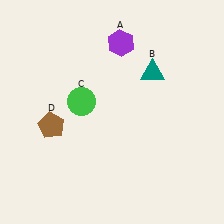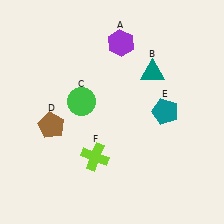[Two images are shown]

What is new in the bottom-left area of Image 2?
A lime cross (F) was added in the bottom-left area of Image 2.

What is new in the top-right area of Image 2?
A teal pentagon (E) was added in the top-right area of Image 2.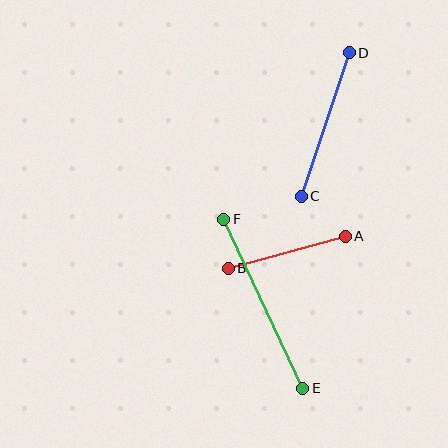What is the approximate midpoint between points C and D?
The midpoint is at approximately (325, 124) pixels.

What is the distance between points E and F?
The distance is approximately 187 pixels.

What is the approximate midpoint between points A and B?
The midpoint is at approximately (287, 252) pixels.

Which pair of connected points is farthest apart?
Points E and F are farthest apart.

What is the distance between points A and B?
The distance is approximately 121 pixels.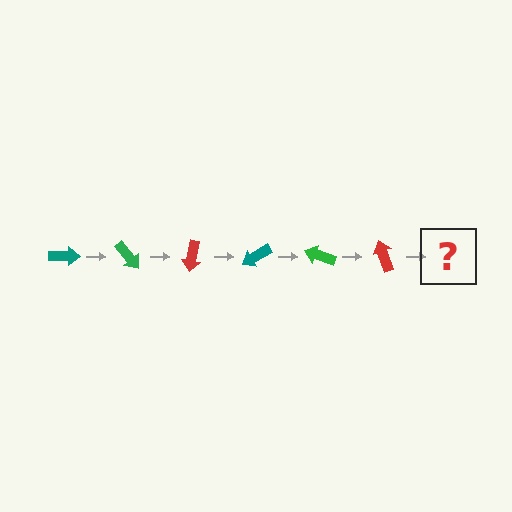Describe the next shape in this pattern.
It should be a teal arrow, rotated 300 degrees from the start.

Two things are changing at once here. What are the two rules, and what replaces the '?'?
The two rules are that it rotates 50 degrees each step and the color cycles through teal, green, and red. The '?' should be a teal arrow, rotated 300 degrees from the start.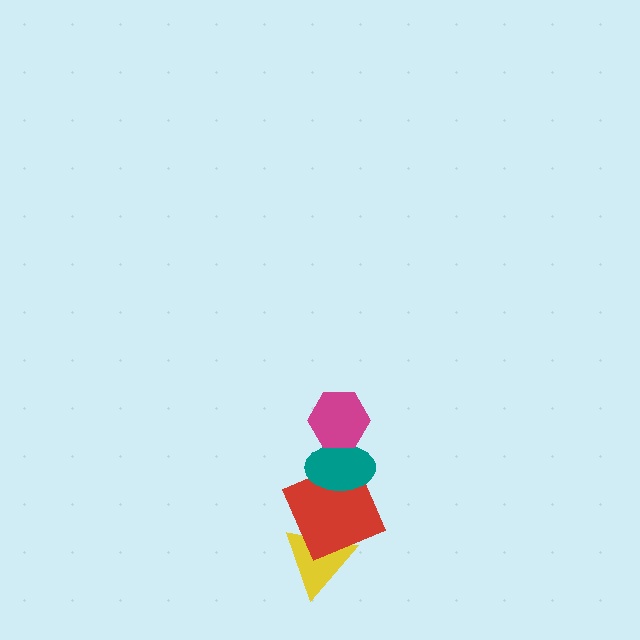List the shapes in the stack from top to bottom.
From top to bottom: the magenta hexagon, the teal ellipse, the red square, the yellow triangle.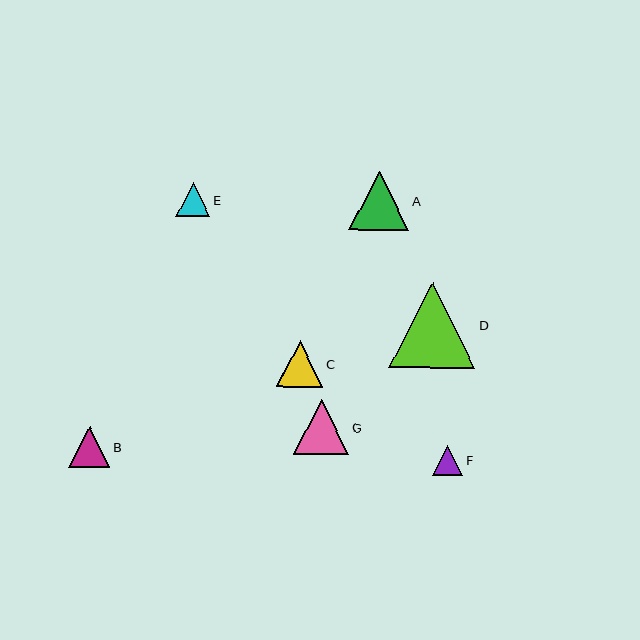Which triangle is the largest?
Triangle D is the largest with a size of approximately 86 pixels.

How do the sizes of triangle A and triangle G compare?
Triangle A and triangle G are approximately the same size.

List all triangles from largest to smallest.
From largest to smallest: D, A, G, C, B, E, F.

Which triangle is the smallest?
Triangle F is the smallest with a size of approximately 30 pixels.